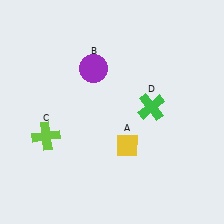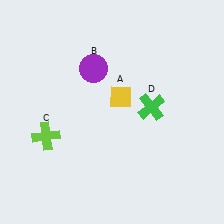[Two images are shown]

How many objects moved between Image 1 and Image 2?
1 object moved between the two images.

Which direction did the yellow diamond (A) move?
The yellow diamond (A) moved up.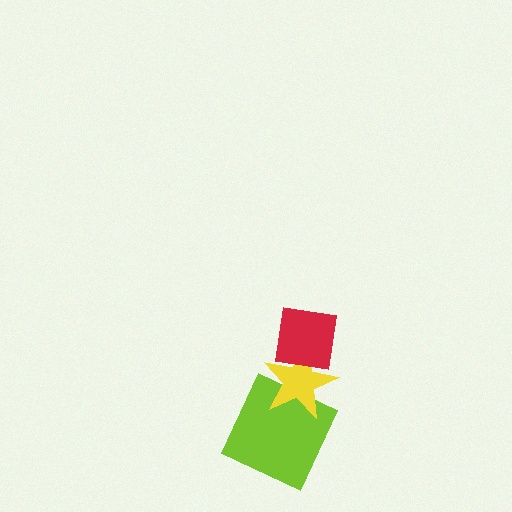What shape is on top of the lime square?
The yellow star is on top of the lime square.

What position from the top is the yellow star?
The yellow star is 2nd from the top.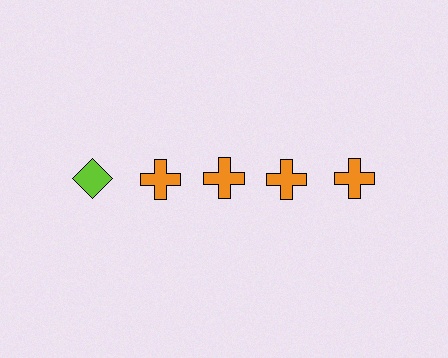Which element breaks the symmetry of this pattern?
The lime diamond in the top row, leftmost column breaks the symmetry. All other shapes are orange crosses.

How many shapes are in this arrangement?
There are 5 shapes arranged in a grid pattern.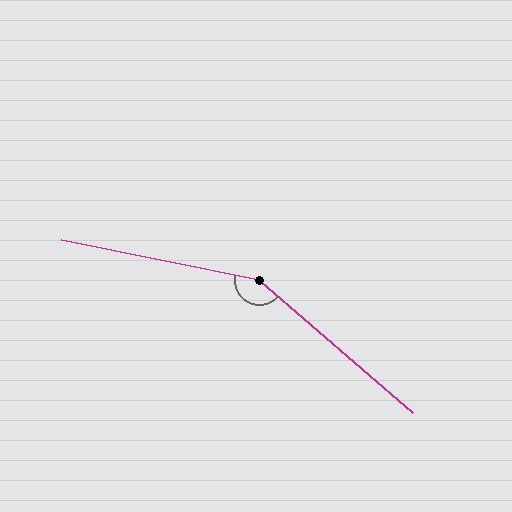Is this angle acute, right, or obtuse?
It is obtuse.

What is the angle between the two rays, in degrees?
Approximately 150 degrees.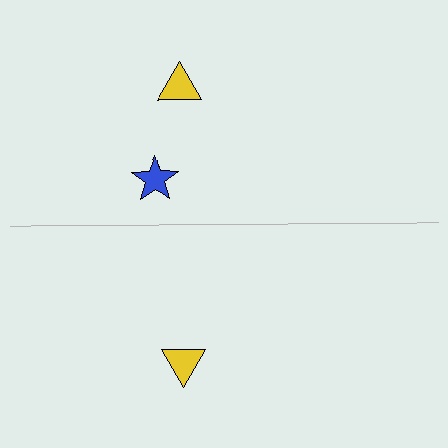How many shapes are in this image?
There are 3 shapes in this image.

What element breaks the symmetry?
A blue star is missing from the bottom side.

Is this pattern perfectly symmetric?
No, the pattern is not perfectly symmetric. A blue star is missing from the bottom side.